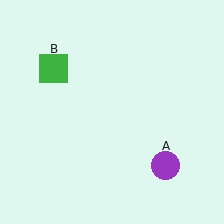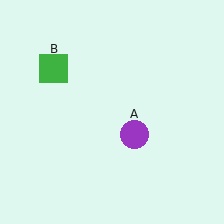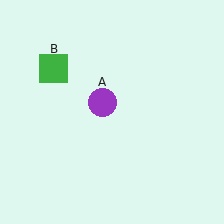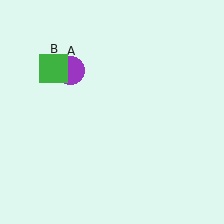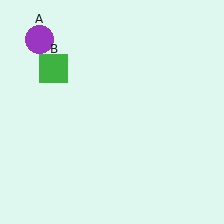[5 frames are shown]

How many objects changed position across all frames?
1 object changed position: purple circle (object A).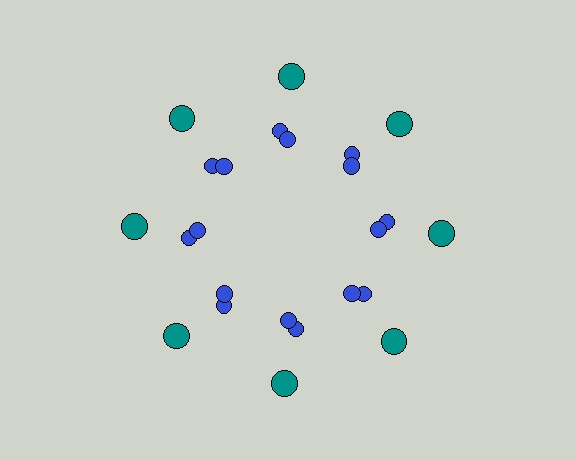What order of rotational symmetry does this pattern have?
This pattern has 8-fold rotational symmetry.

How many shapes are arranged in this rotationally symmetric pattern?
There are 24 shapes, arranged in 8 groups of 3.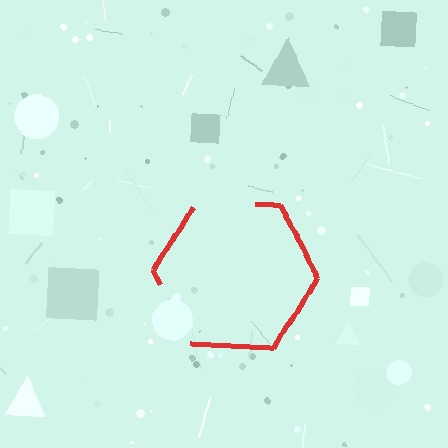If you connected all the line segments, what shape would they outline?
They would outline a hexagon.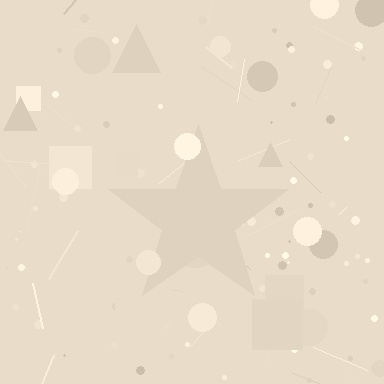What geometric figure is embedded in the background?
A star is embedded in the background.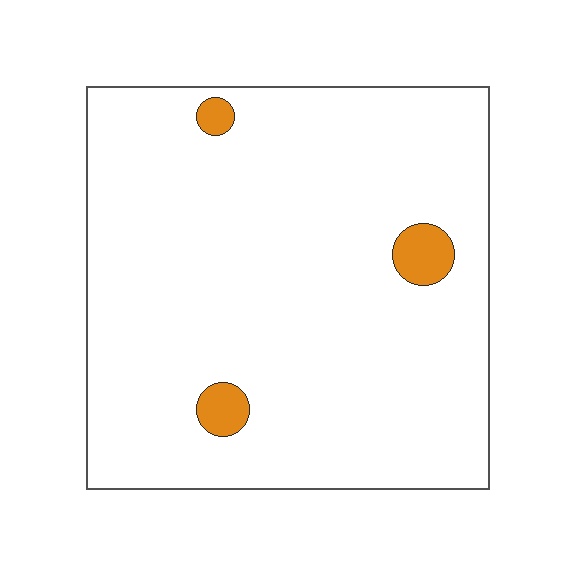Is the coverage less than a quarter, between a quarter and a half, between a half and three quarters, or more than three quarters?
Less than a quarter.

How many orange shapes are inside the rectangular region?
3.